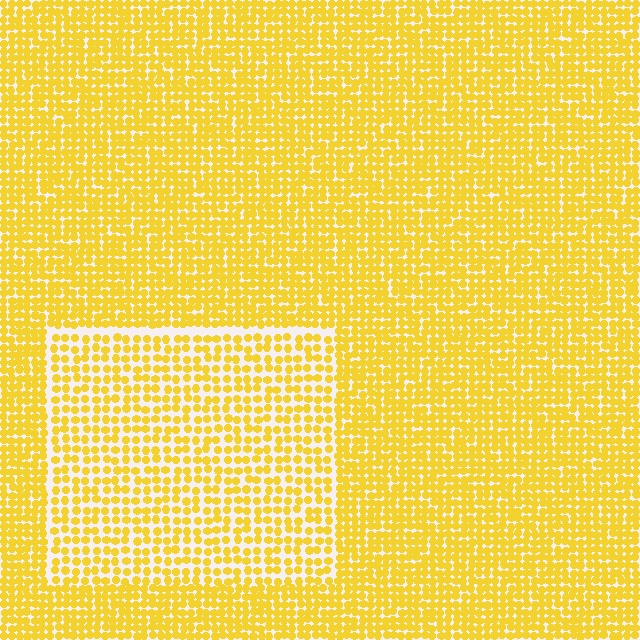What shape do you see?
I see a rectangle.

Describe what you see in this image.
The image contains small yellow elements arranged at two different densities. A rectangle-shaped region is visible where the elements are less densely packed than the surrounding area.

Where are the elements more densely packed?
The elements are more densely packed outside the rectangle boundary.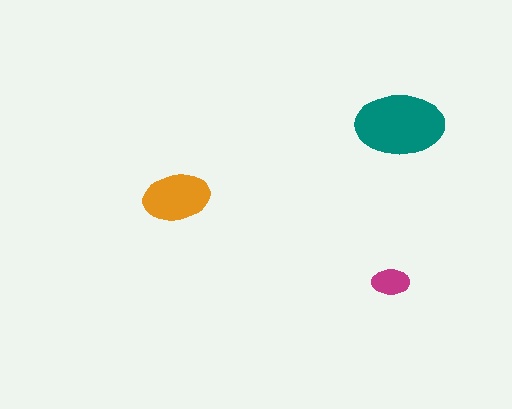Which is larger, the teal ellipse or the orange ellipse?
The teal one.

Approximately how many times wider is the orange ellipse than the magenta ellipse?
About 2 times wider.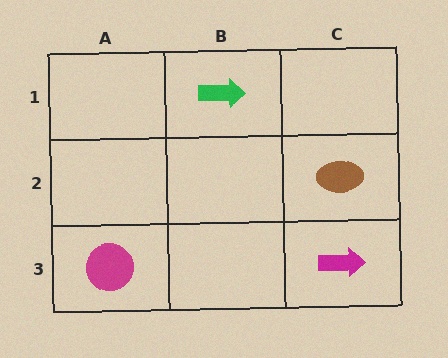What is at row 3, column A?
A magenta circle.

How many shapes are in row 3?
2 shapes.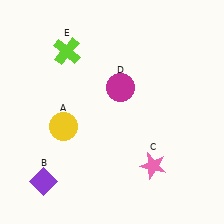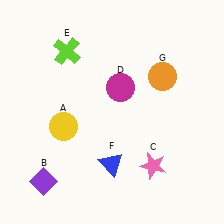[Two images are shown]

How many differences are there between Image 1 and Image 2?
There are 2 differences between the two images.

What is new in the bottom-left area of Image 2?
A blue triangle (F) was added in the bottom-left area of Image 2.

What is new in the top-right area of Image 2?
An orange circle (G) was added in the top-right area of Image 2.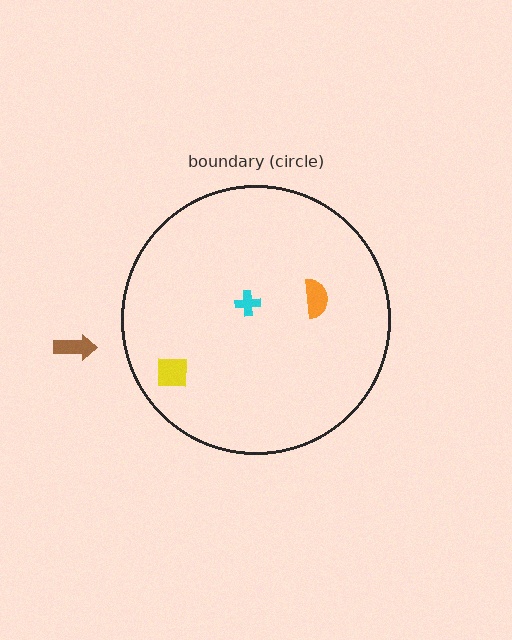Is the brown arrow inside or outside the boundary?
Outside.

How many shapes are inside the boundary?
3 inside, 1 outside.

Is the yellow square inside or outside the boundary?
Inside.